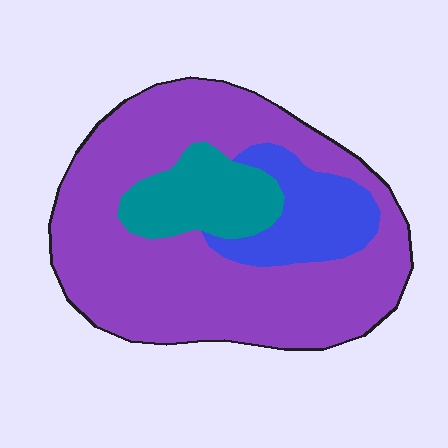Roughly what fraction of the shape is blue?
Blue covers around 15% of the shape.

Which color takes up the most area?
Purple, at roughly 70%.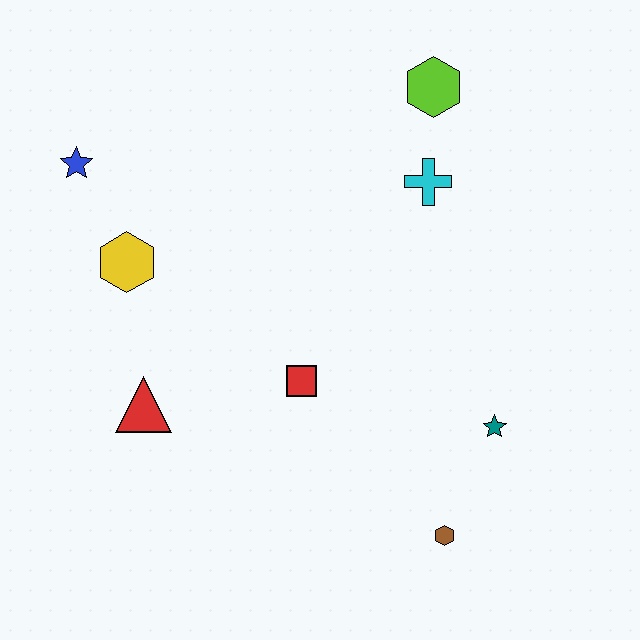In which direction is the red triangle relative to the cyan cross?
The red triangle is to the left of the cyan cross.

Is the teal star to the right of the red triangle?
Yes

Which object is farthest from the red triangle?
The lime hexagon is farthest from the red triangle.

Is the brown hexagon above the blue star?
No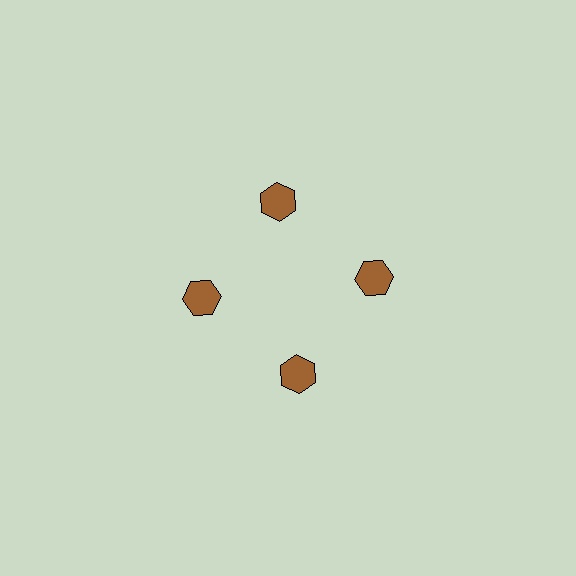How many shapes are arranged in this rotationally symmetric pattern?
There are 4 shapes, arranged in 4 groups of 1.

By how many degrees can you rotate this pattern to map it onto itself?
The pattern maps onto itself every 90 degrees of rotation.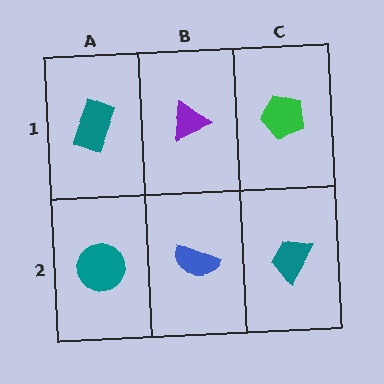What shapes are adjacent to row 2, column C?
A green pentagon (row 1, column C), a blue semicircle (row 2, column B).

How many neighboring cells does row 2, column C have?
2.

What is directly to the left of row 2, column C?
A blue semicircle.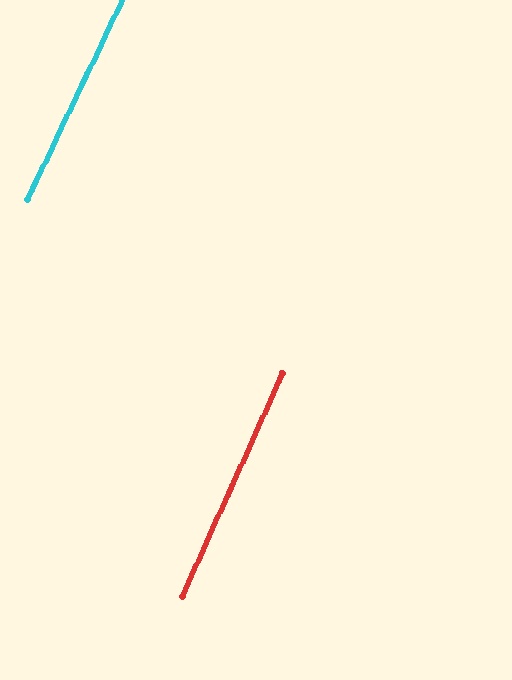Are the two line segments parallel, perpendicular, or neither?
Parallel — their directions differ by only 1.0°.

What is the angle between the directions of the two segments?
Approximately 1 degree.